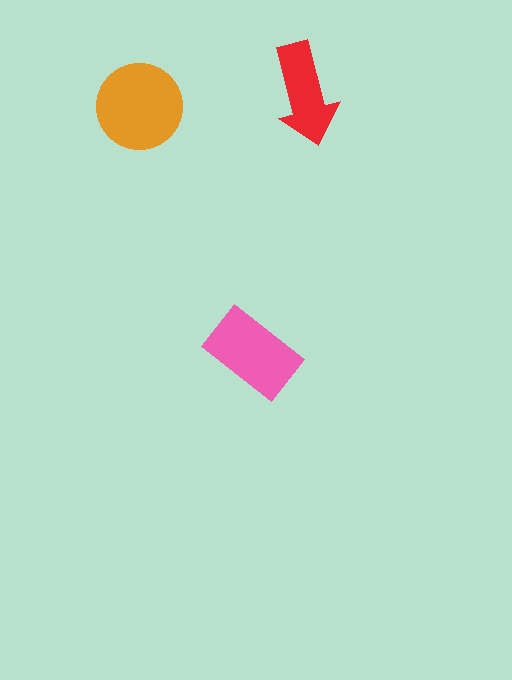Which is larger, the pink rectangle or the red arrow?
The pink rectangle.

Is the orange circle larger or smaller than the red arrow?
Larger.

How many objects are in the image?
There are 3 objects in the image.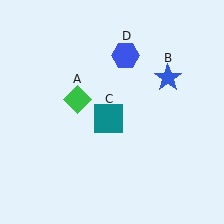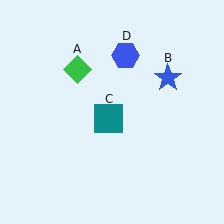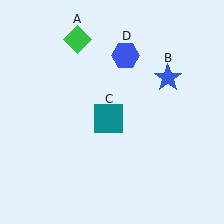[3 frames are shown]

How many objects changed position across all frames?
1 object changed position: green diamond (object A).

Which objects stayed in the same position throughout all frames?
Blue star (object B) and teal square (object C) and blue hexagon (object D) remained stationary.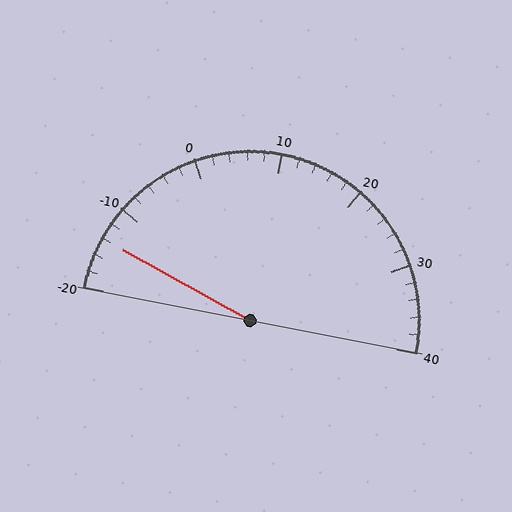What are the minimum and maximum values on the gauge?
The gauge ranges from -20 to 40.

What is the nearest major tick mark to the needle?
The nearest major tick mark is -10.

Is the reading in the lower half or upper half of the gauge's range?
The reading is in the lower half of the range (-20 to 40).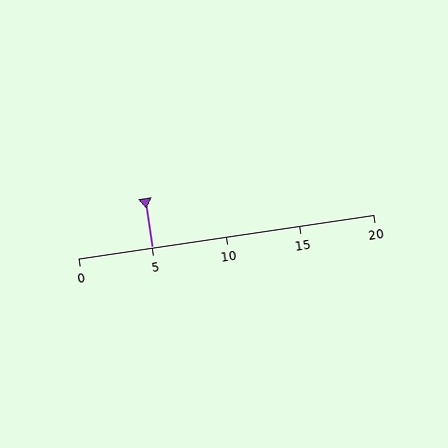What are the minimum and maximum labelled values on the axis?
The axis runs from 0 to 20.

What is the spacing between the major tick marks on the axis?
The major ticks are spaced 5 apart.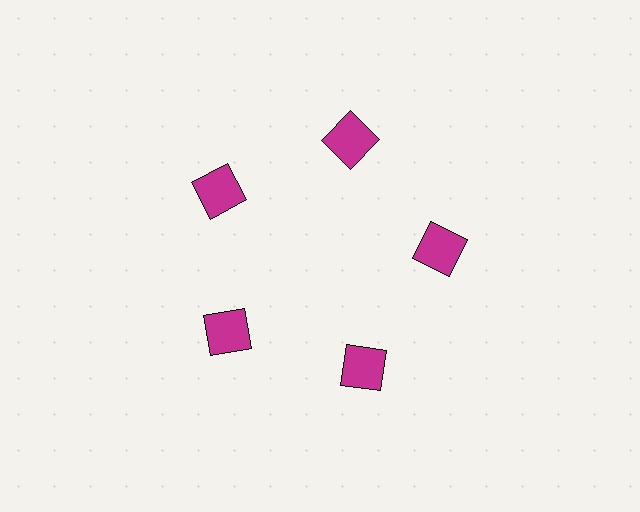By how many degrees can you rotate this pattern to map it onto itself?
The pattern maps onto itself every 72 degrees of rotation.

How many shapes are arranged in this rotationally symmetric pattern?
There are 5 shapes, arranged in 5 groups of 1.